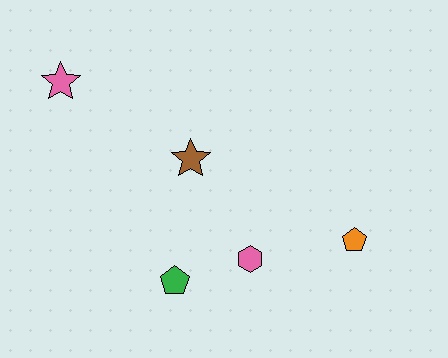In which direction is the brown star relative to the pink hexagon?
The brown star is above the pink hexagon.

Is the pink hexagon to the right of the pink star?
Yes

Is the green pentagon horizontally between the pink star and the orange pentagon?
Yes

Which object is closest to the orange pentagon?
The pink hexagon is closest to the orange pentagon.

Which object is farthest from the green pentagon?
The pink star is farthest from the green pentagon.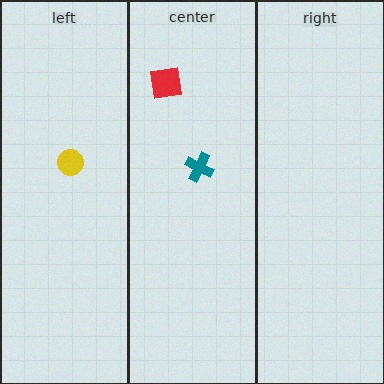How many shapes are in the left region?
1.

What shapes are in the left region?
The yellow circle.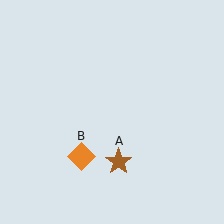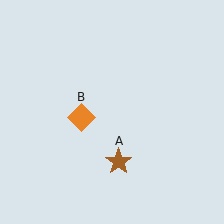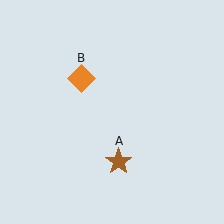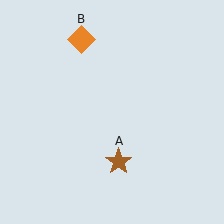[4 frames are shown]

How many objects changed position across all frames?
1 object changed position: orange diamond (object B).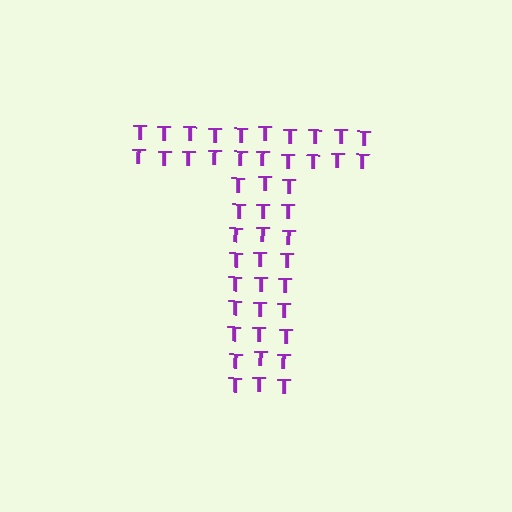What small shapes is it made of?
It is made of small letter T's.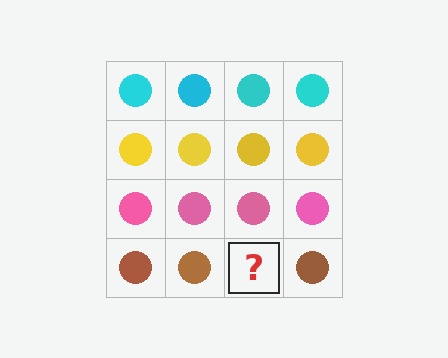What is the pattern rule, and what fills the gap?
The rule is that each row has a consistent color. The gap should be filled with a brown circle.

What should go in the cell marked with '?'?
The missing cell should contain a brown circle.